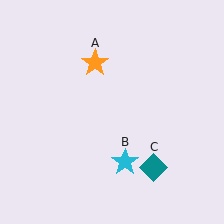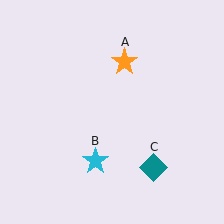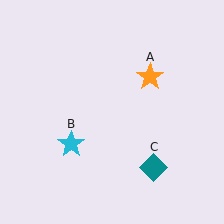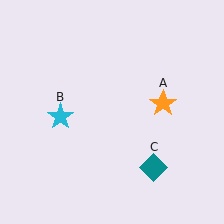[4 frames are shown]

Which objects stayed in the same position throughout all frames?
Teal diamond (object C) remained stationary.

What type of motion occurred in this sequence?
The orange star (object A), cyan star (object B) rotated clockwise around the center of the scene.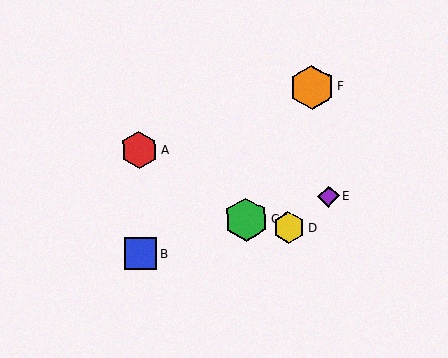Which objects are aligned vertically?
Objects A, B are aligned vertically.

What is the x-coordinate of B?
Object B is at x≈141.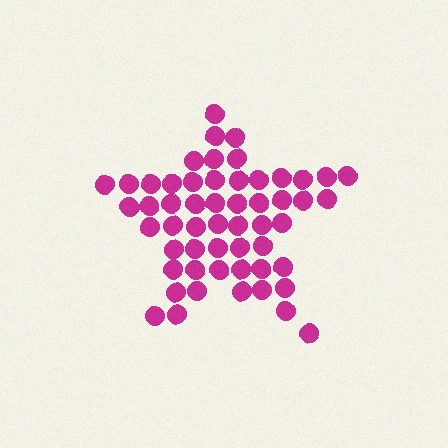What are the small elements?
The small elements are circles.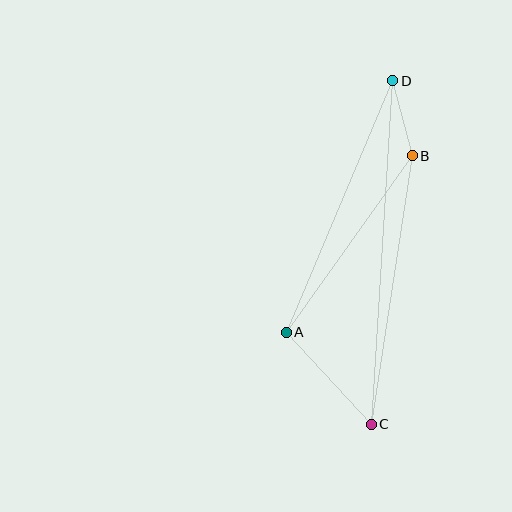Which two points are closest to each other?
Points B and D are closest to each other.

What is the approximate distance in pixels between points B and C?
The distance between B and C is approximately 271 pixels.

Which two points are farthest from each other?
Points C and D are farthest from each other.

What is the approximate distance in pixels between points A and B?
The distance between A and B is approximately 217 pixels.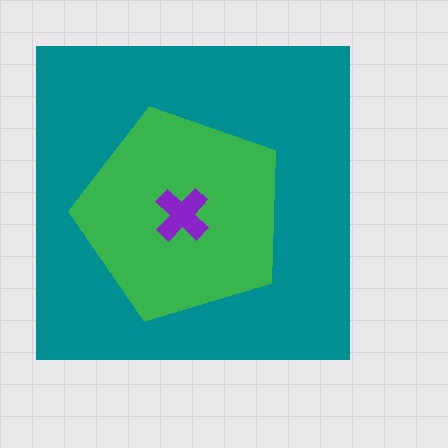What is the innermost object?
The purple cross.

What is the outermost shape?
The teal square.